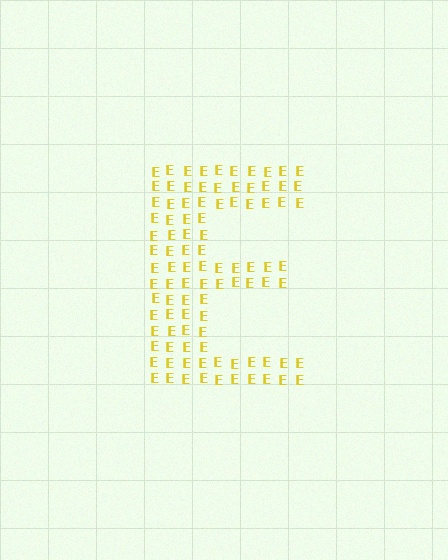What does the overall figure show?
The overall figure shows the letter E.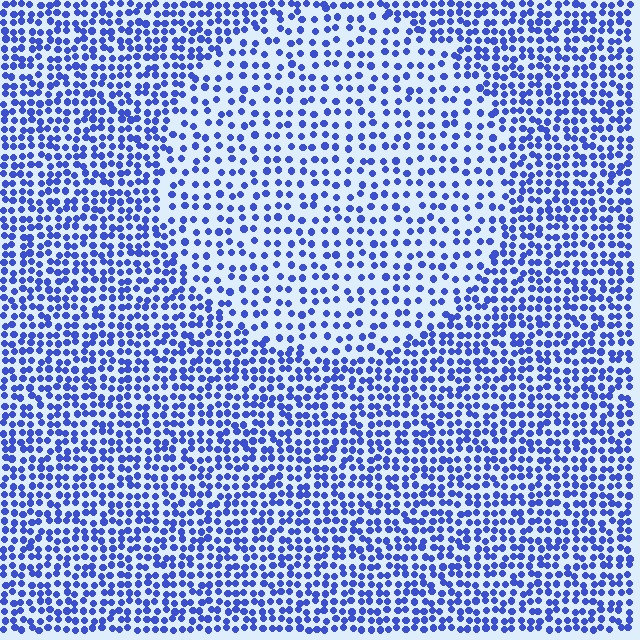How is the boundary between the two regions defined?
The boundary is defined by a change in element density (approximately 1.8x ratio). All elements are the same color, size, and shape.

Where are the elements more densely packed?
The elements are more densely packed outside the circle boundary.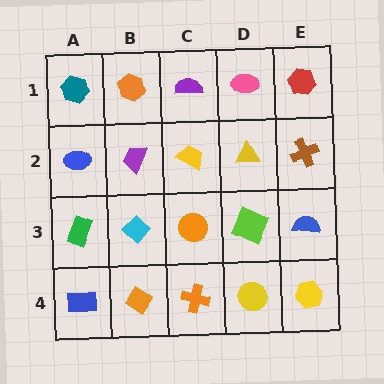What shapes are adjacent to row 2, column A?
A teal hexagon (row 1, column A), a green rectangle (row 3, column A), a purple trapezoid (row 2, column B).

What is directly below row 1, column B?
A purple trapezoid.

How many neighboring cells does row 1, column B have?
3.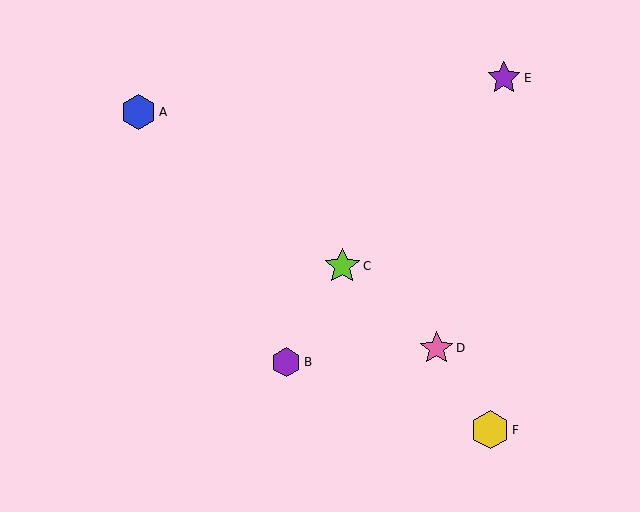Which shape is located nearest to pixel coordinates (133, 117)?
The blue hexagon (labeled A) at (139, 112) is nearest to that location.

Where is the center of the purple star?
The center of the purple star is at (504, 78).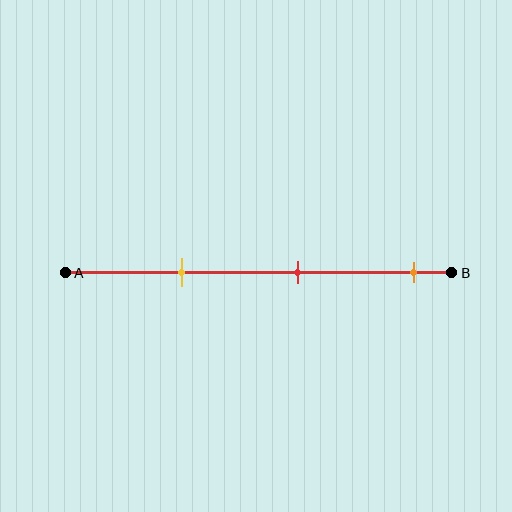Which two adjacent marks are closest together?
The yellow and red marks are the closest adjacent pair.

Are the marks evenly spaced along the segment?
Yes, the marks are approximately evenly spaced.